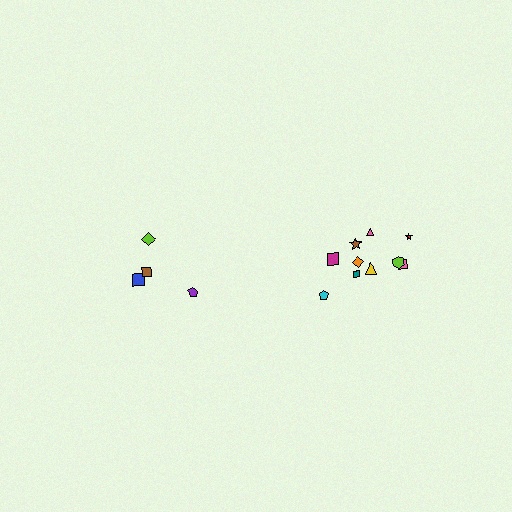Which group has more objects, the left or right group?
The right group.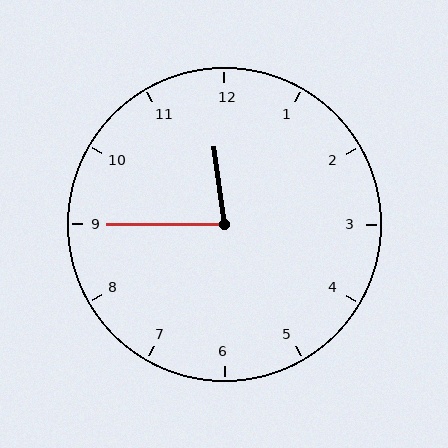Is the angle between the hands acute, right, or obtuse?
It is acute.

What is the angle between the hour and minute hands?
Approximately 82 degrees.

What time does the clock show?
11:45.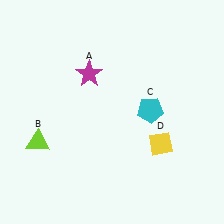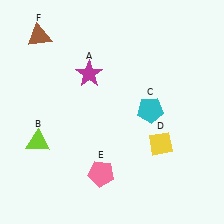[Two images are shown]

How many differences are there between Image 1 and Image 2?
There are 2 differences between the two images.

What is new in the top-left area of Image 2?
A brown triangle (F) was added in the top-left area of Image 2.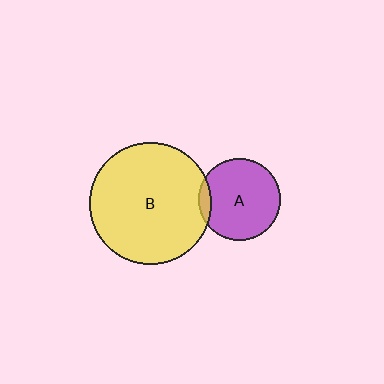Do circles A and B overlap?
Yes.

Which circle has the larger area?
Circle B (yellow).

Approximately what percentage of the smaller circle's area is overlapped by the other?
Approximately 10%.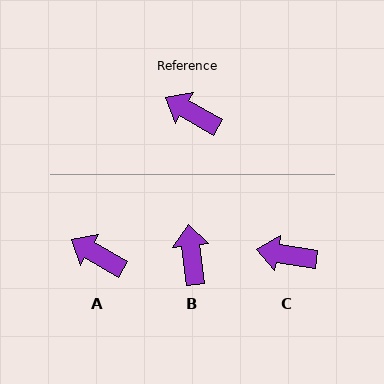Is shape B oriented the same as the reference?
No, it is off by about 53 degrees.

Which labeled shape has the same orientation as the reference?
A.